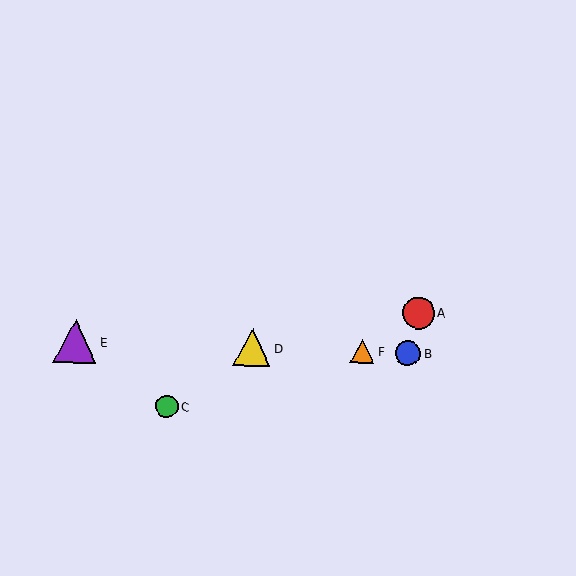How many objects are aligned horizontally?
4 objects (B, D, E, F) are aligned horizontally.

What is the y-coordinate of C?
Object C is at y≈407.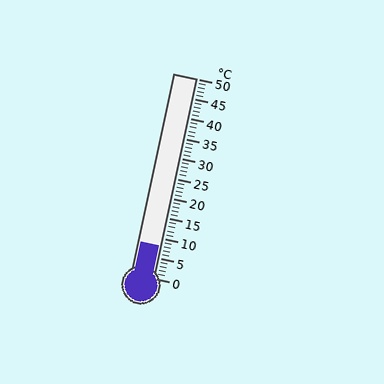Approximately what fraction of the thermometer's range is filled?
The thermometer is filled to approximately 15% of its range.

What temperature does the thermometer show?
The thermometer shows approximately 8°C.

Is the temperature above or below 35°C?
The temperature is below 35°C.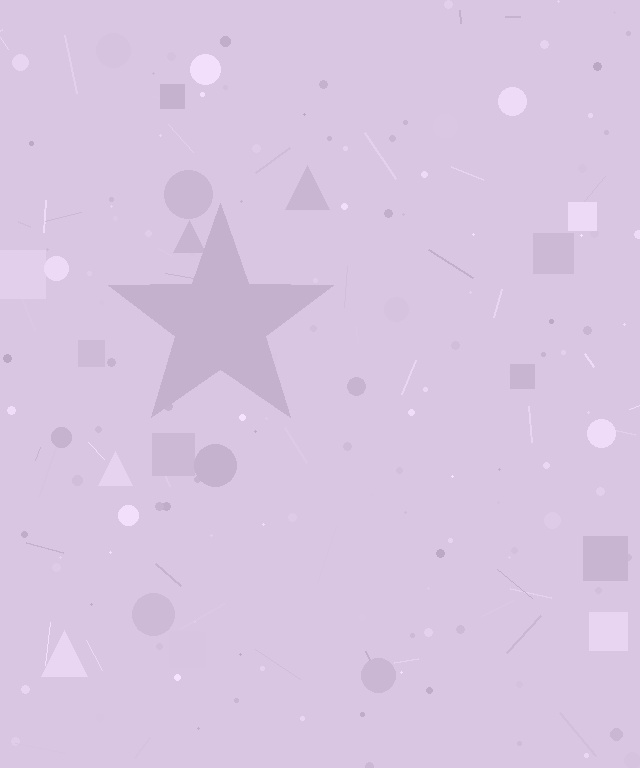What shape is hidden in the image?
A star is hidden in the image.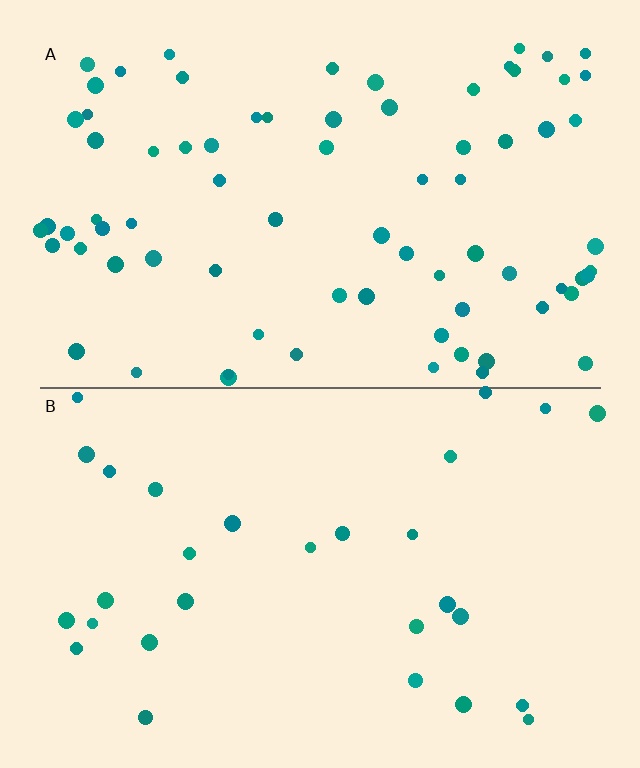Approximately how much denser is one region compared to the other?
Approximately 2.6× — region A over region B.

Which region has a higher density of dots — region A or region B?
A (the top).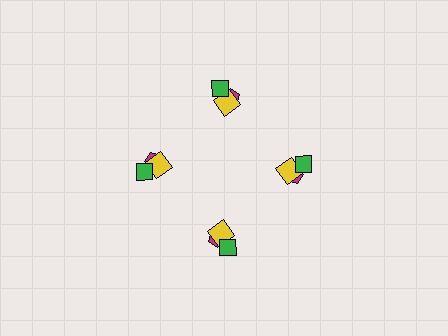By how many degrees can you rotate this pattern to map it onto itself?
The pattern maps onto itself every 90 degrees of rotation.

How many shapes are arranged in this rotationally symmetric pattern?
There are 12 shapes, arranged in 4 groups of 3.